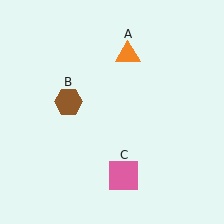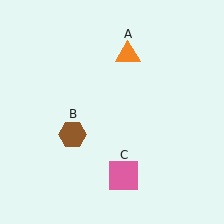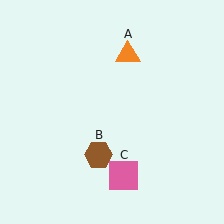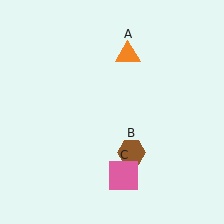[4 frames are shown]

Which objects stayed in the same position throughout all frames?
Orange triangle (object A) and pink square (object C) remained stationary.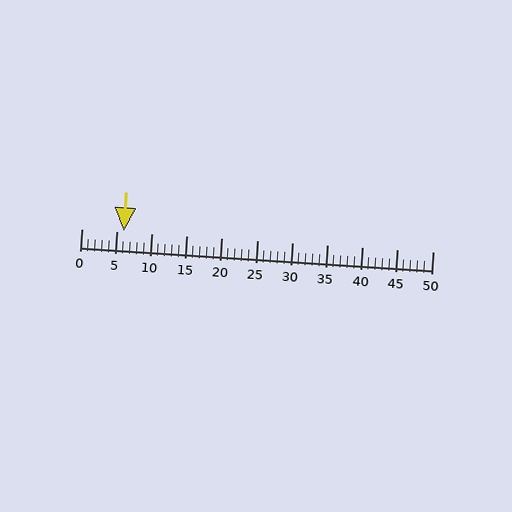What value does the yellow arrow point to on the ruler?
The yellow arrow points to approximately 6.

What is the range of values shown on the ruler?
The ruler shows values from 0 to 50.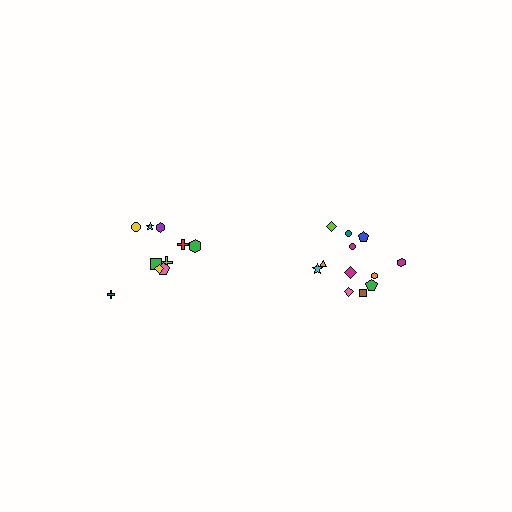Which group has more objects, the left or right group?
The right group.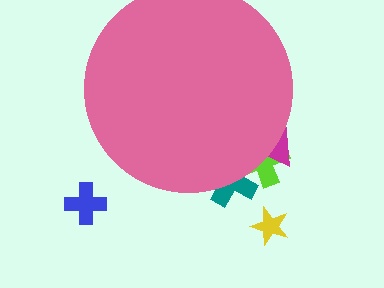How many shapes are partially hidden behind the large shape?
3 shapes are partially hidden.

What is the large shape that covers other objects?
A pink circle.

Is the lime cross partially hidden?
Yes, the lime cross is partially hidden behind the pink circle.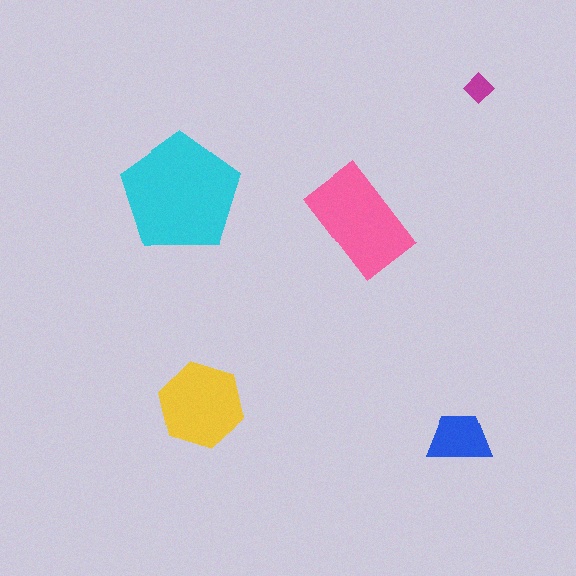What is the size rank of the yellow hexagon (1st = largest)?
3rd.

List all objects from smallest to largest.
The magenta diamond, the blue trapezoid, the yellow hexagon, the pink rectangle, the cyan pentagon.